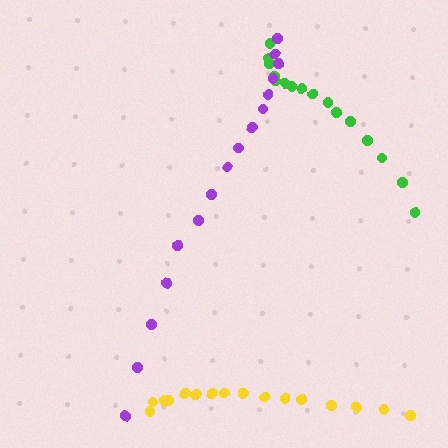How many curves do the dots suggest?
There are 3 distinct paths.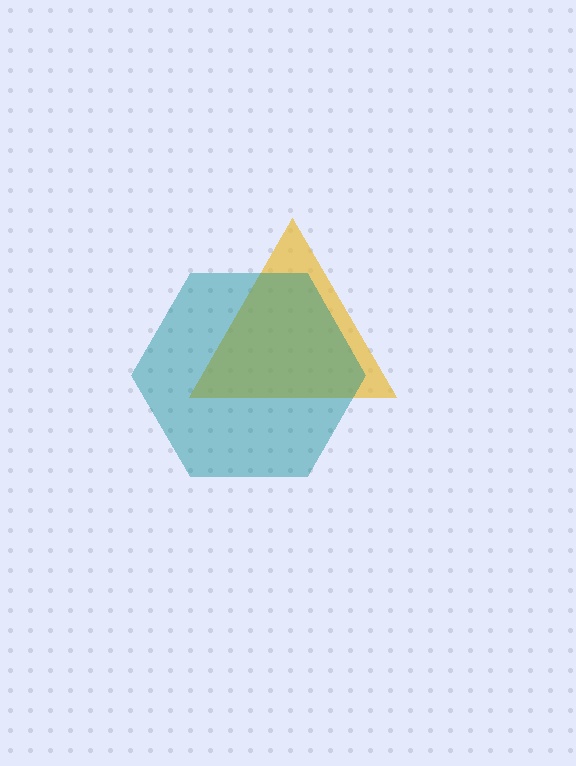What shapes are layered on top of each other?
The layered shapes are: a yellow triangle, a teal hexagon.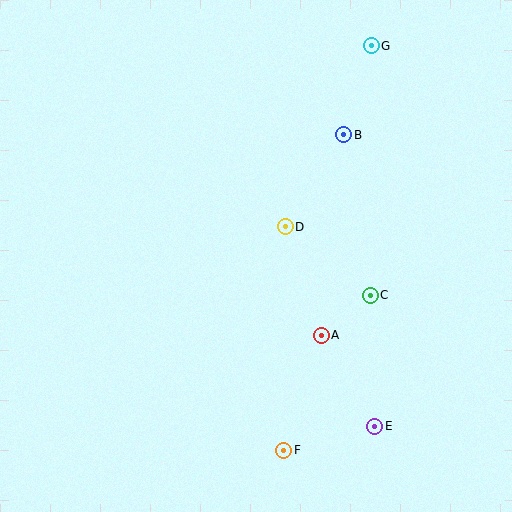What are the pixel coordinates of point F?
Point F is at (284, 450).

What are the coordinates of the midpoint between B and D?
The midpoint between B and D is at (314, 181).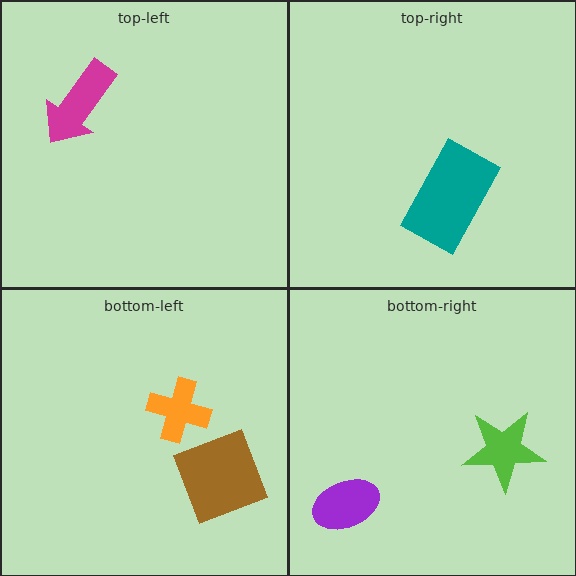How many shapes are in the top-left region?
1.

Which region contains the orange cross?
The bottom-left region.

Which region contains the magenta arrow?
The top-left region.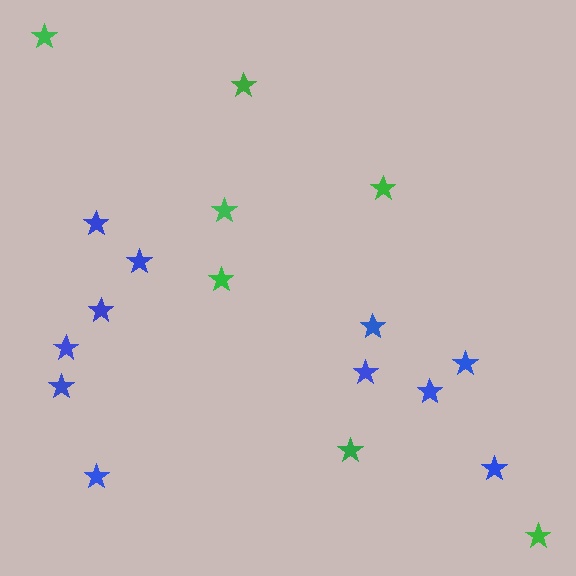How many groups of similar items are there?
There are 2 groups: one group of blue stars (11) and one group of green stars (7).